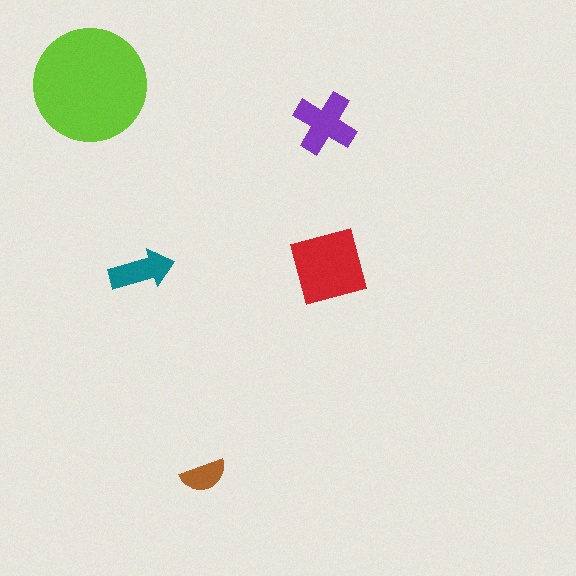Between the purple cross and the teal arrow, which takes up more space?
The purple cross.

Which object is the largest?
The lime circle.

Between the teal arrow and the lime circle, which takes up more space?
The lime circle.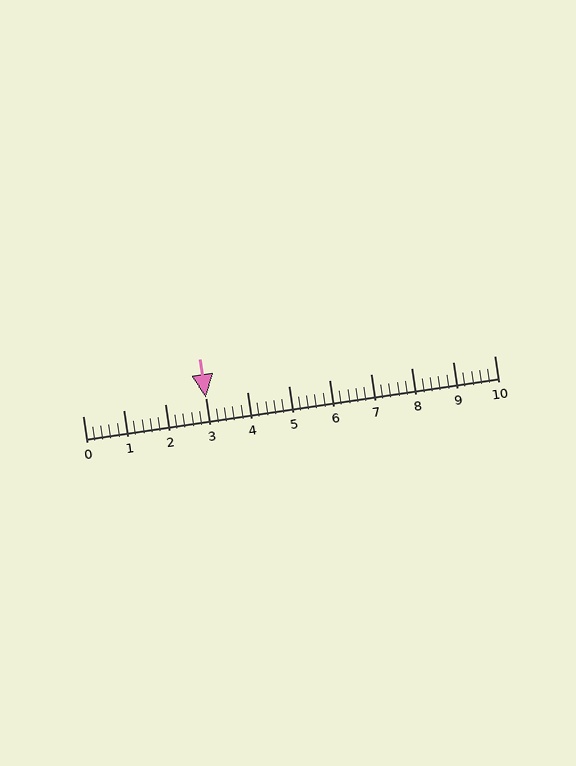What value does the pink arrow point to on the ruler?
The pink arrow points to approximately 3.0.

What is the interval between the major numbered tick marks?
The major tick marks are spaced 1 units apart.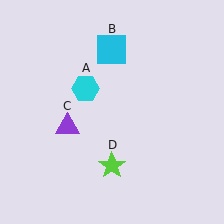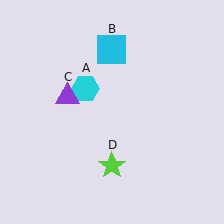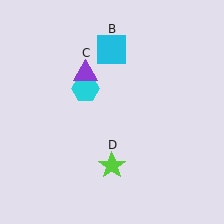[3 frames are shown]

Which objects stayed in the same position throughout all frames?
Cyan hexagon (object A) and cyan square (object B) and lime star (object D) remained stationary.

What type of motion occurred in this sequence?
The purple triangle (object C) rotated clockwise around the center of the scene.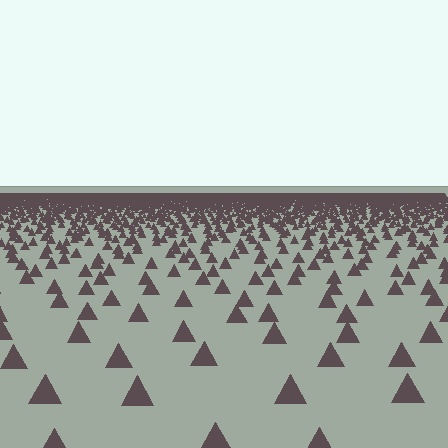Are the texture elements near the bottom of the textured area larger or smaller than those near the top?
Larger. Near the bottom, elements are closer to the viewer and appear at a bigger on-screen size.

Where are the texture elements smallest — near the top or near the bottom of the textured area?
Near the top.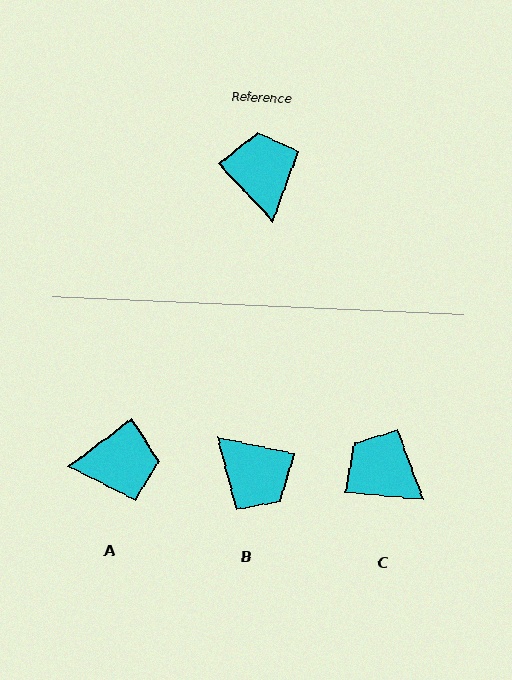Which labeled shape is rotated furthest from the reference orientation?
B, about 145 degrees away.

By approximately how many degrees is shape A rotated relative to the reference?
Approximately 96 degrees clockwise.